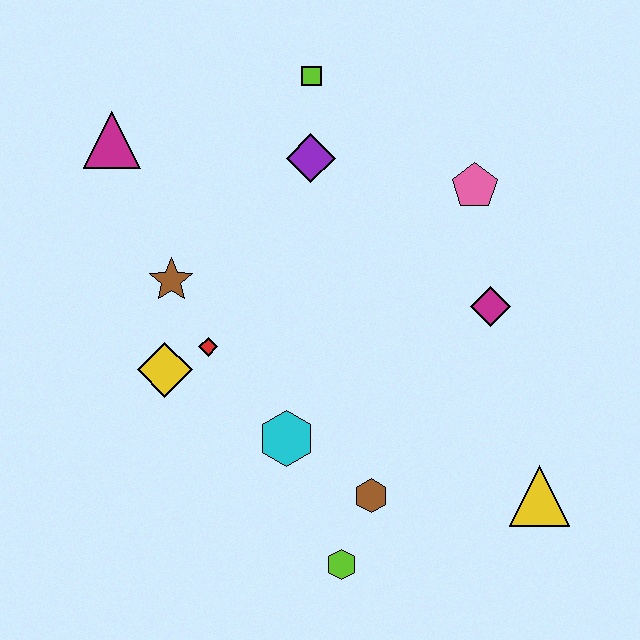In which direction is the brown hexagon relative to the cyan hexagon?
The brown hexagon is to the right of the cyan hexagon.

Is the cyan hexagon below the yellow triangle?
No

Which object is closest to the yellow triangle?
The brown hexagon is closest to the yellow triangle.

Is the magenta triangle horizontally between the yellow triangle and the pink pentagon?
No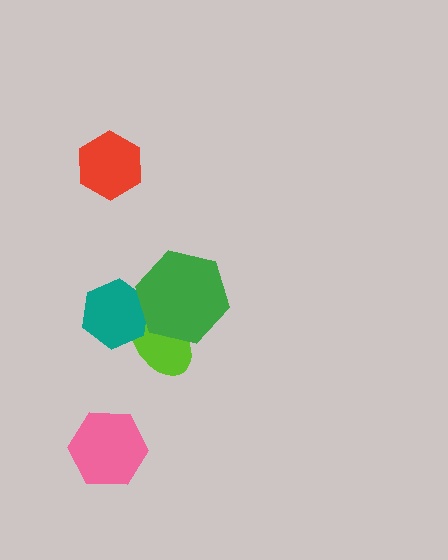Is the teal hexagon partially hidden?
Yes, it is partially covered by another shape.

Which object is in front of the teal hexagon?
The green hexagon is in front of the teal hexagon.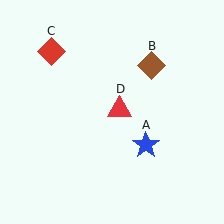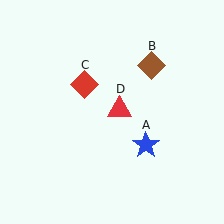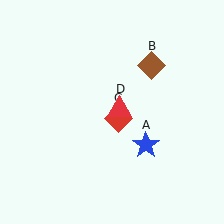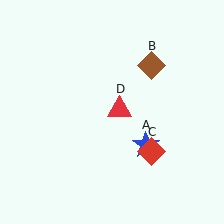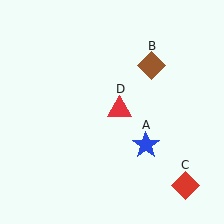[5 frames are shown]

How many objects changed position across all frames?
1 object changed position: red diamond (object C).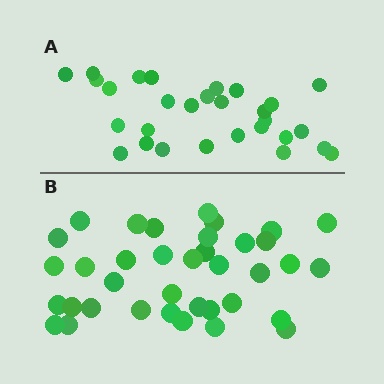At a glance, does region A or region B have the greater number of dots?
Region B (the bottom region) has more dots.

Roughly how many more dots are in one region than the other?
Region B has roughly 8 or so more dots than region A.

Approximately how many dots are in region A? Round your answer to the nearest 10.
About 30 dots. (The exact count is 29, which rounds to 30.)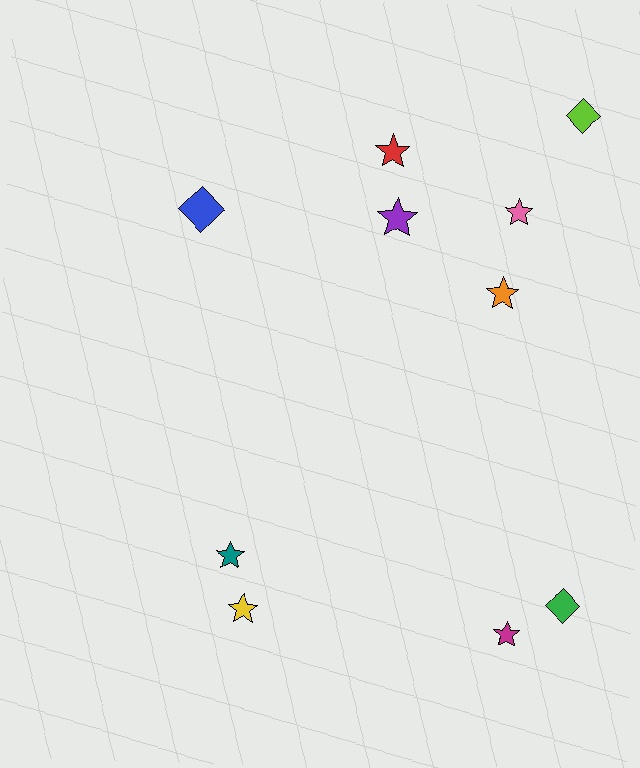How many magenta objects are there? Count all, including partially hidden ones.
There is 1 magenta object.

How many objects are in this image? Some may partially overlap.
There are 10 objects.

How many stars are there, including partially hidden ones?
There are 7 stars.